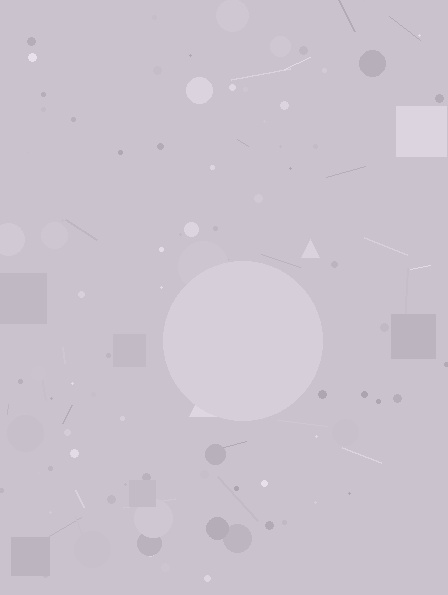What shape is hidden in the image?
A circle is hidden in the image.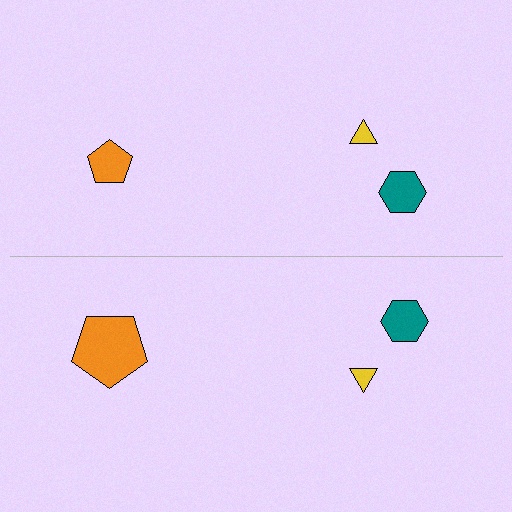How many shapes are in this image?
There are 6 shapes in this image.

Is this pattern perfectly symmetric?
No, the pattern is not perfectly symmetric. The orange pentagon on the bottom side has a different size than its mirror counterpart.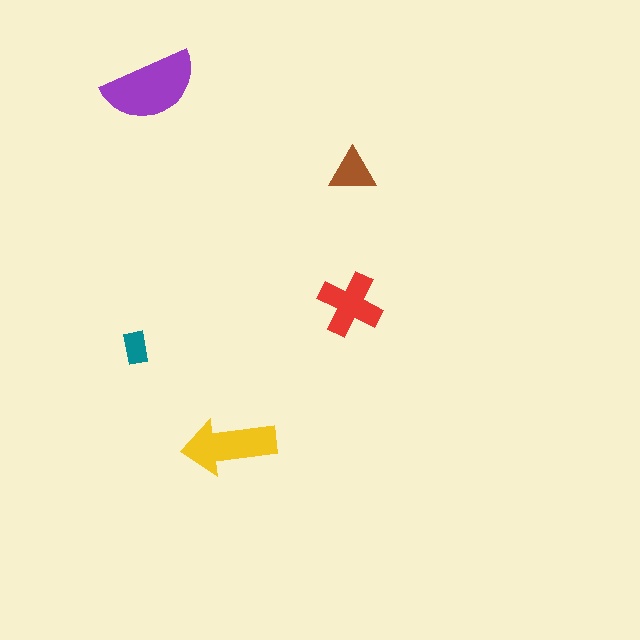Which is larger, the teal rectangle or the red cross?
The red cross.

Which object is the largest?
The purple semicircle.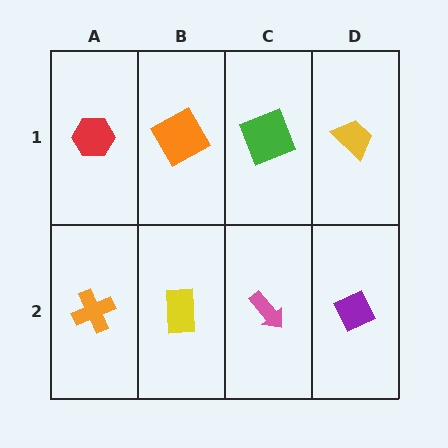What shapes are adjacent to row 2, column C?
A green square (row 1, column C), a yellow rectangle (row 2, column B), a purple diamond (row 2, column D).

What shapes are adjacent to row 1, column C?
A pink arrow (row 2, column C), an orange square (row 1, column B), a yellow trapezoid (row 1, column D).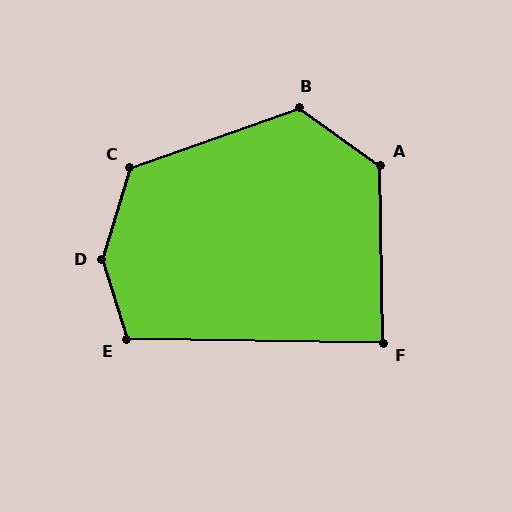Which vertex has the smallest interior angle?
F, at approximately 88 degrees.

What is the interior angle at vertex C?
Approximately 126 degrees (obtuse).